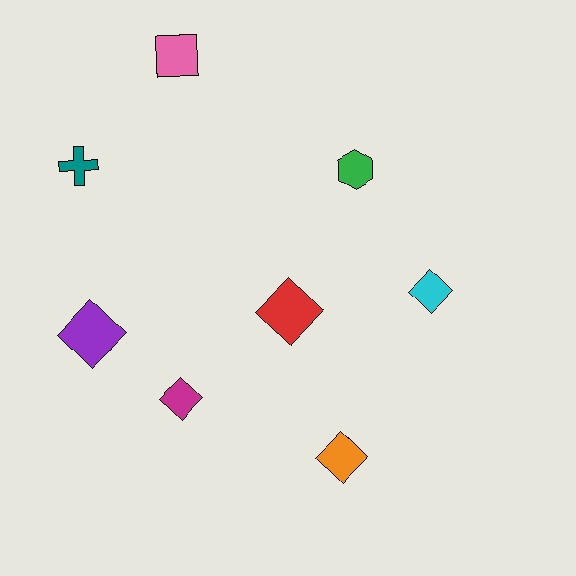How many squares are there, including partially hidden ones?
There is 1 square.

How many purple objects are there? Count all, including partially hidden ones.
There is 1 purple object.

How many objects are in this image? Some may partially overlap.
There are 8 objects.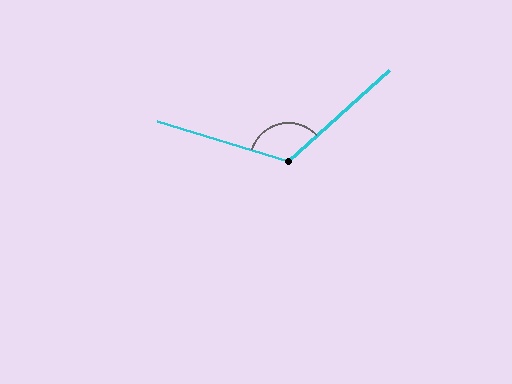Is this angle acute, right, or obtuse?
It is obtuse.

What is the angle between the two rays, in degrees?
Approximately 121 degrees.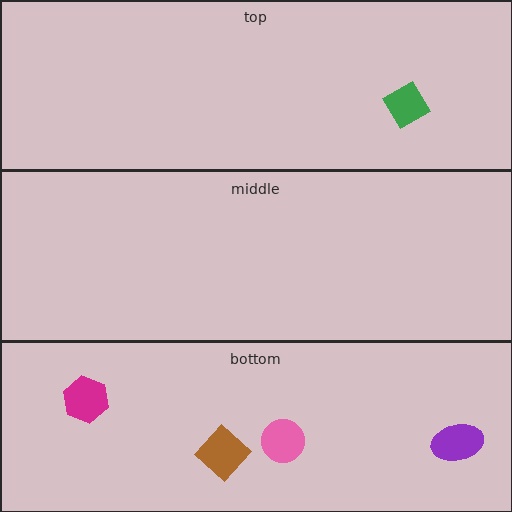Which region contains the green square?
The top region.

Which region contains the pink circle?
The bottom region.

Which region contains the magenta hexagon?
The bottom region.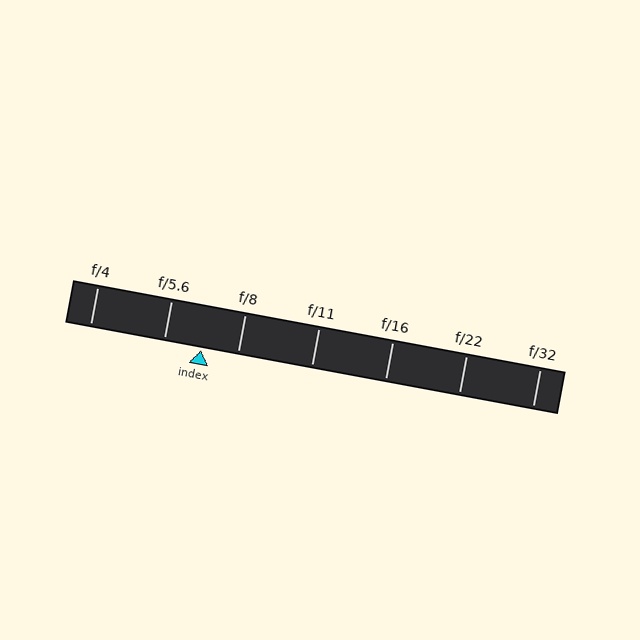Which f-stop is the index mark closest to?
The index mark is closest to f/8.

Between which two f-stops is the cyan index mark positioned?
The index mark is between f/5.6 and f/8.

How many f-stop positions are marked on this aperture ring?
There are 7 f-stop positions marked.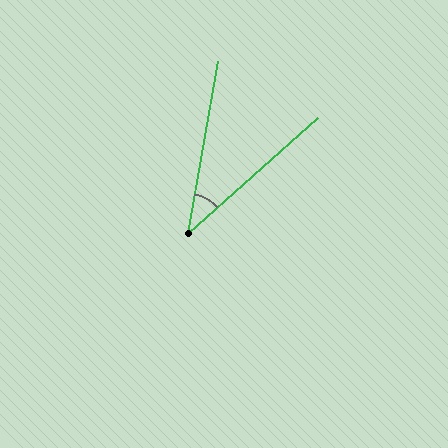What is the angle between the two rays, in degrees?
Approximately 38 degrees.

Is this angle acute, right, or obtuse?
It is acute.